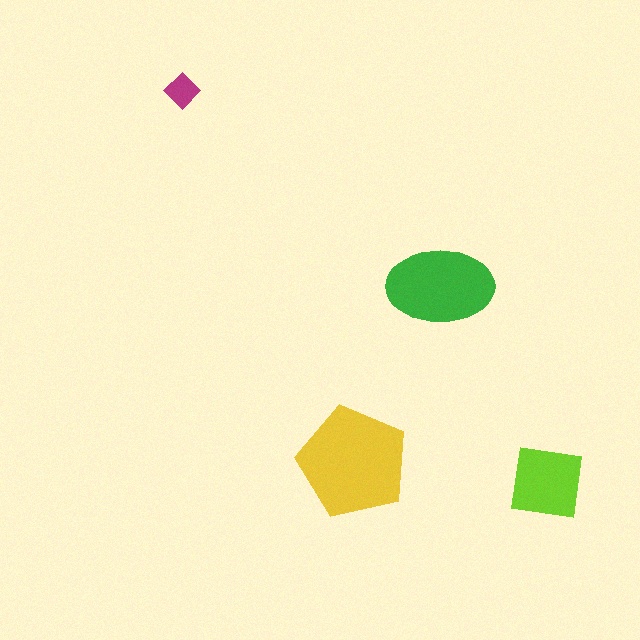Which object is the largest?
The yellow pentagon.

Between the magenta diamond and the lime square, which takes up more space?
The lime square.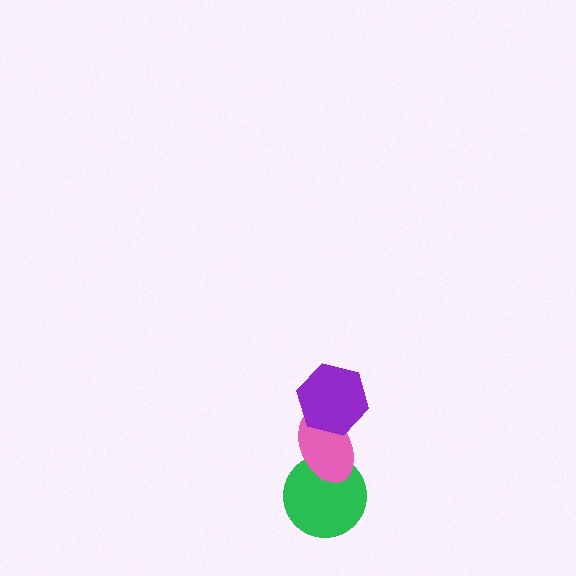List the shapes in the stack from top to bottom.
From top to bottom: the purple hexagon, the pink ellipse, the green circle.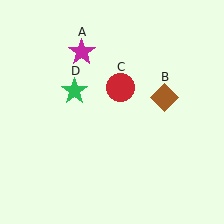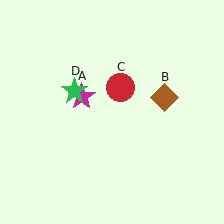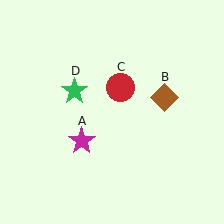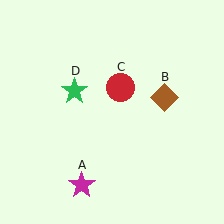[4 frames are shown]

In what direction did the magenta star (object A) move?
The magenta star (object A) moved down.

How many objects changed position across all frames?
1 object changed position: magenta star (object A).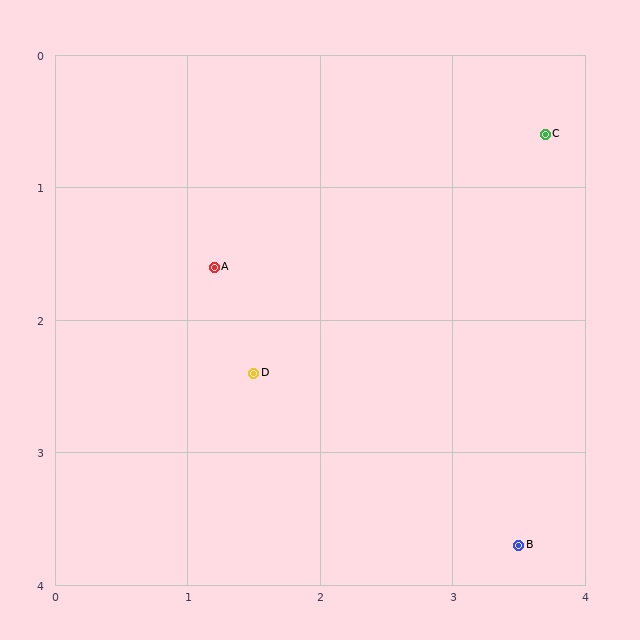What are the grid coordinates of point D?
Point D is at approximately (1.5, 2.4).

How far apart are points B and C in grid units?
Points B and C are about 3.1 grid units apart.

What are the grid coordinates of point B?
Point B is at approximately (3.5, 3.7).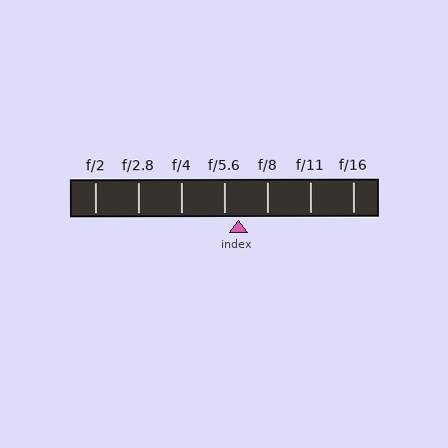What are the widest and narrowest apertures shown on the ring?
The widest aperture shown is f/2 and the narrowest is f/16.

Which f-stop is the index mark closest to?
The index mark is closest to f/5.6.